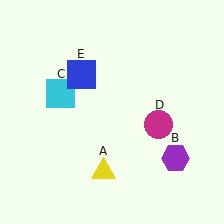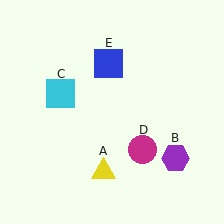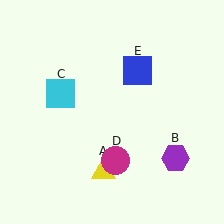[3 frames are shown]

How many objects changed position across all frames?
2 objects changed position: magenta circle (object D), blue square (object E).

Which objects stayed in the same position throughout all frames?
Yellow triangle (object A) and purple hexagon (object B) and cyan square (object C) remained stationary.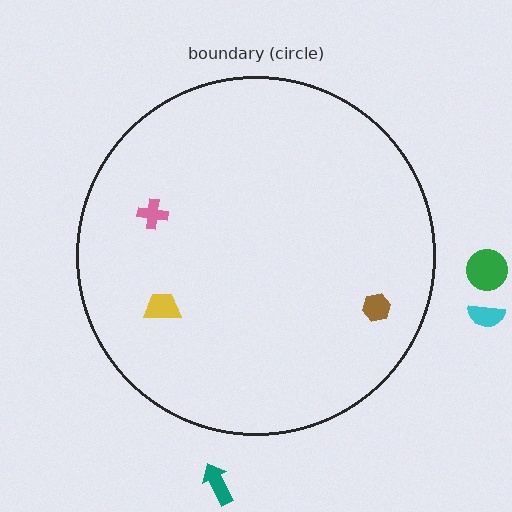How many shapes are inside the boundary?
3 inside, 3 outside.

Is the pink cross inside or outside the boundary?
Inside.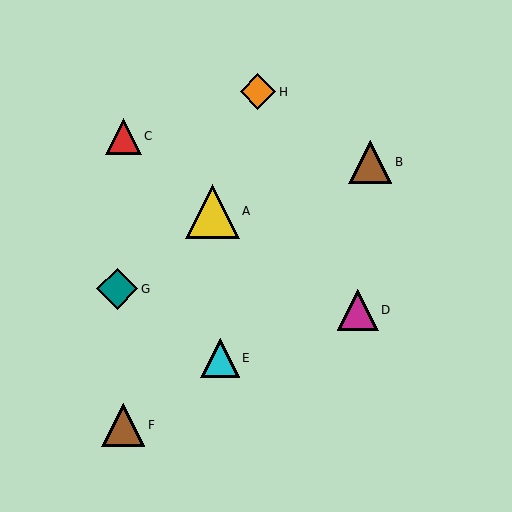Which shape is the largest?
The yellow triangle (labeled A) is the largest.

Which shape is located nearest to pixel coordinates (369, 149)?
The brown triangle (labeled B) at (370, 162) is nearest to that location.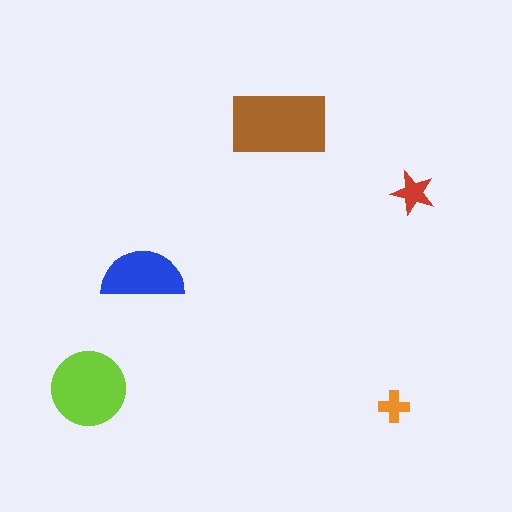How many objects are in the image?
There are 5 objects in the image.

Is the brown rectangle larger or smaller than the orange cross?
Larger.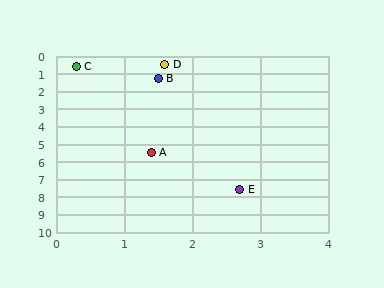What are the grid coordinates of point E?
Point E is at approximately (2.7, 7.6).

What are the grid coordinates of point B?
Point B is at approximately (1.5, 1.3).